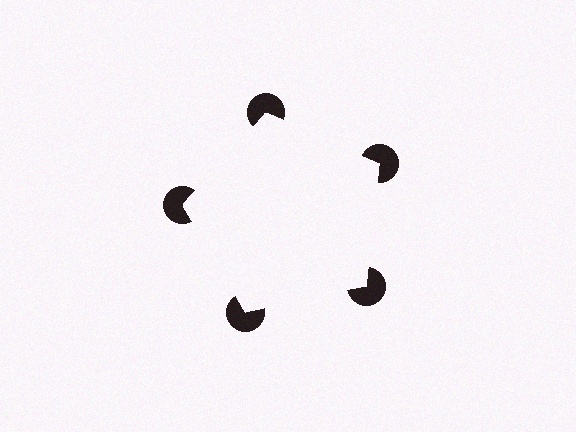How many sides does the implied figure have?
5 sides.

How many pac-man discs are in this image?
There are 5 — one at each vertex of the illusory pentagon.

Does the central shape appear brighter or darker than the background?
It typically appears slightly brighter than the background, even though no actual brightness change is drawn.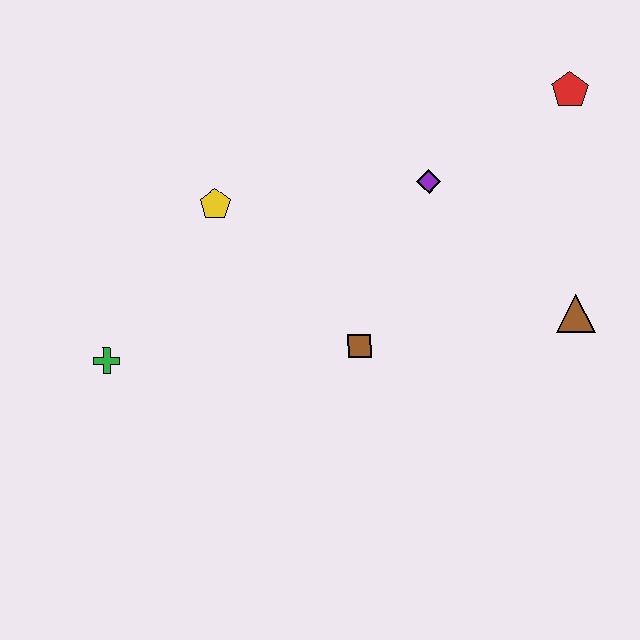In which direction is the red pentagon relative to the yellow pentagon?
The red pentagon is to the right of the yellow pentagon.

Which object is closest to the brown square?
The purple diamond is closest to the brown square.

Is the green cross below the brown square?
Yes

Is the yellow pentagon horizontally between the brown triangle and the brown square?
No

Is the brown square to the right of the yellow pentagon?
Yes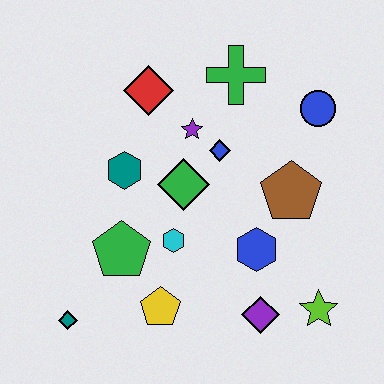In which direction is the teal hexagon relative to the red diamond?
The teal hexagon is below the red diamond.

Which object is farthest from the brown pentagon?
The teal diamond is farthest from the brown pentagon.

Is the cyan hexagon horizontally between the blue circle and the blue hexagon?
No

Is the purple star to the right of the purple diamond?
No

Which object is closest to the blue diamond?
The purple star is closest to the blue diamond.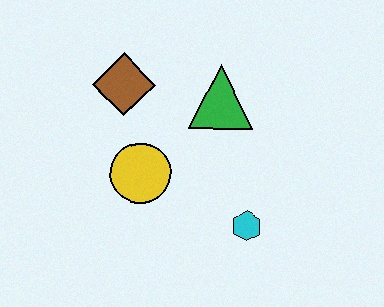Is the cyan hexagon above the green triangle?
No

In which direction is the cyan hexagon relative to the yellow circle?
The cyan hexagon is to the right of the yellow circle.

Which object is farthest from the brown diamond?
The cyan hexagon is farthest from the brown diamond.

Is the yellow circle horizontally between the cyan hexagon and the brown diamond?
Yes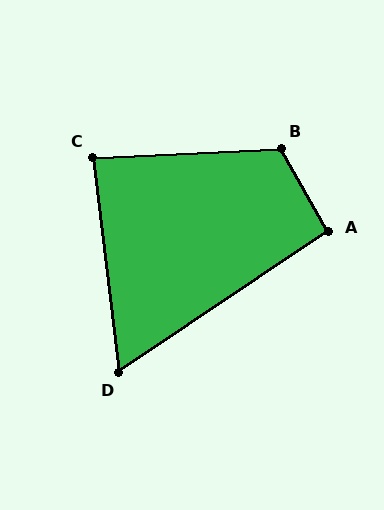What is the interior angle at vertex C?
Approximately 86 degrees (approximately right).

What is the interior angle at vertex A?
Approximately 94 degrees (approximately right).